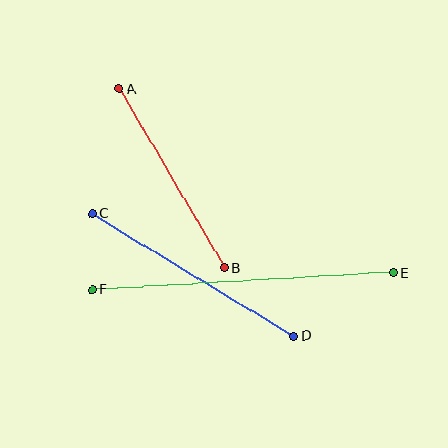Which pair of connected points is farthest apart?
Points E and F are farthest apart.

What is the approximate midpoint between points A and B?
The midpoint is at approximately (172, 178) pixels.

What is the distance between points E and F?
The distance is approximately 301 pixels.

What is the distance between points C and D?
The distance is approximately 236 pixels.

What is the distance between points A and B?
The distance is approximately 207 pixels.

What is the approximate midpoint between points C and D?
The midpoint is at approximately (193, 275) pixels.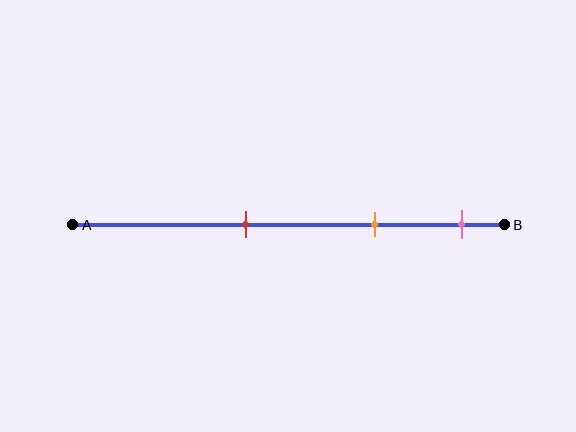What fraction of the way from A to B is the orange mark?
The orange mark is approximately 70% (0.7) of the way from A to B.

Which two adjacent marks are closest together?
The orange and pink marks are the closest adjacent pair.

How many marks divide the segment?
There are 3 marks dividing the segment.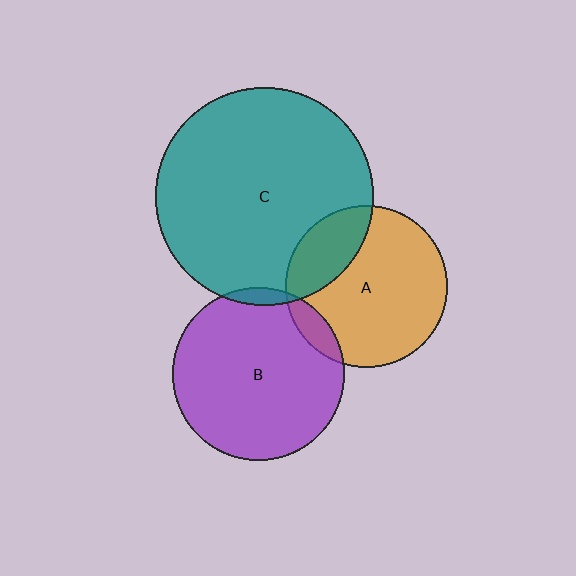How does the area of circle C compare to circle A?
Approximately 1.8 times.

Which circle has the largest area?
Circle C (teal).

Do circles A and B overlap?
Yes.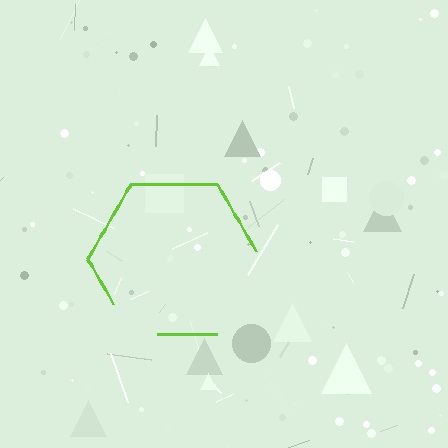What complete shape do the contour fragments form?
The contour fragments form a hexagon.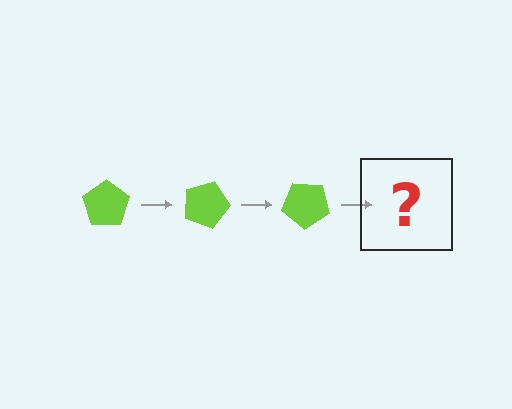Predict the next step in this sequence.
The next step is a lime pentagon rotated 60 degrees.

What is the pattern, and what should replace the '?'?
The pattern is that the pentagon rotates 20 degrees each step. The '?' should be a lime pentagon rotated 60 degrees.